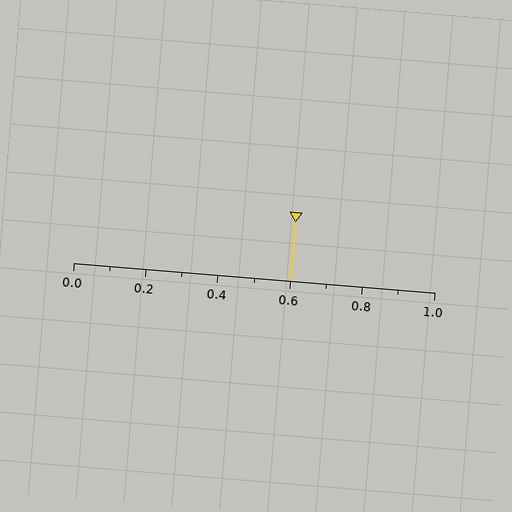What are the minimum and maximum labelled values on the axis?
The axis runs from 0.0 to 1.0.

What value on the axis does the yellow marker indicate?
The marker indicates approximately 0.6.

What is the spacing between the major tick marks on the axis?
The major ticks are spaced 0.2 apart.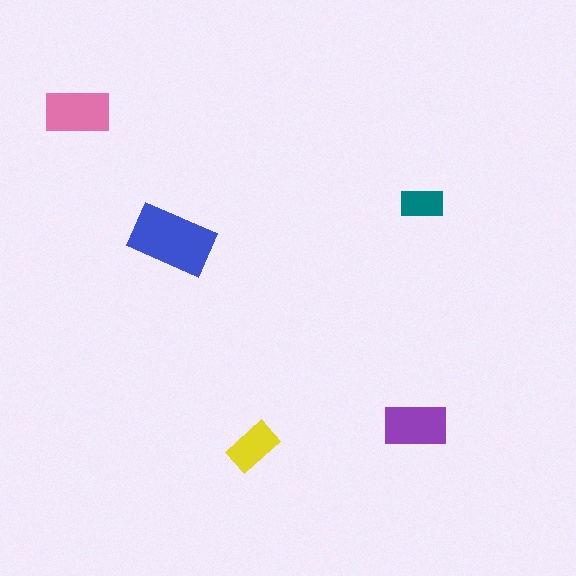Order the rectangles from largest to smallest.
the blue one, the pink one, the purple one, the yellow one, the teal one.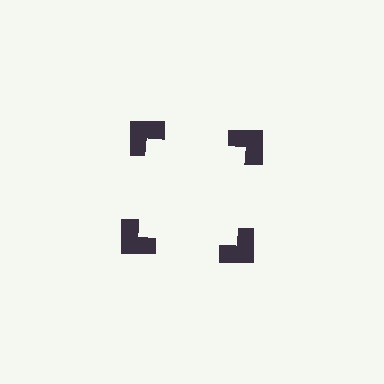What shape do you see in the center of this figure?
An illusory square — its edges are inferred from the aligned wedge cuts in the notched squares, not physically drawn.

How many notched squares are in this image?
There are 4 — one at each vertex of the illusory square.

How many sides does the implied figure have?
4 sides.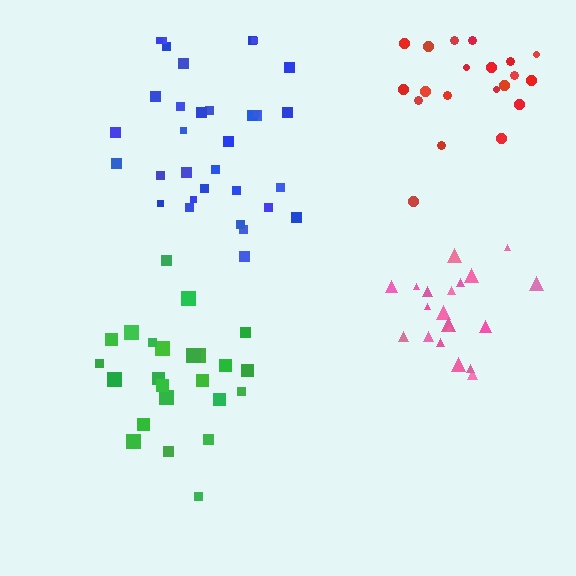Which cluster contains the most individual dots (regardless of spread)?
Blue (33).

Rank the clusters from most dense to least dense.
pink, green, blue, red.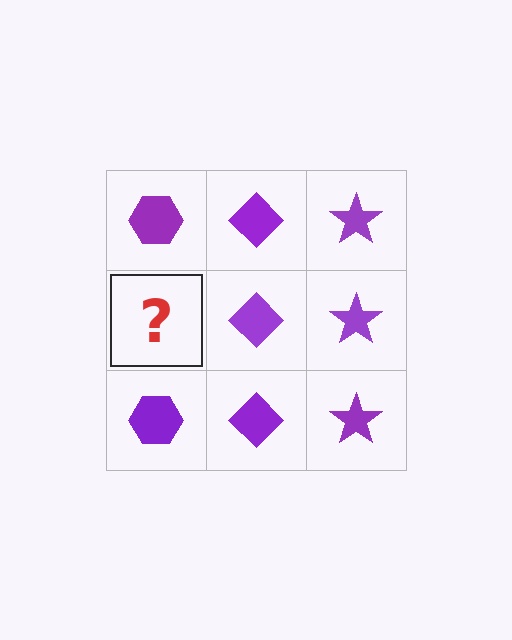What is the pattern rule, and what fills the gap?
The rule is that each column has a consistent shape. The gap should be filled with a purple hexagon.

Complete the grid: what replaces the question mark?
The question mark should be replaced with a purple hexagon.